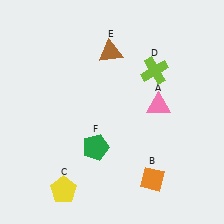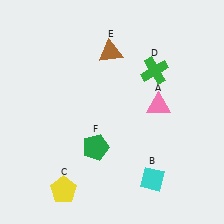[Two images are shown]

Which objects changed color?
B changed from orange to cyan. D changed from lime to green.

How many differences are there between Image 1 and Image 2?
There are 2 differences between the two images.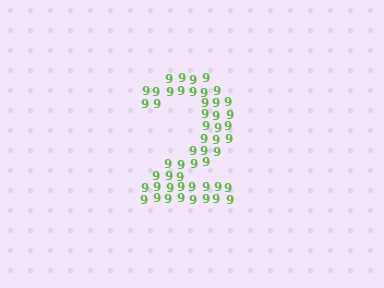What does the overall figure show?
The overall figure shows the digit 2.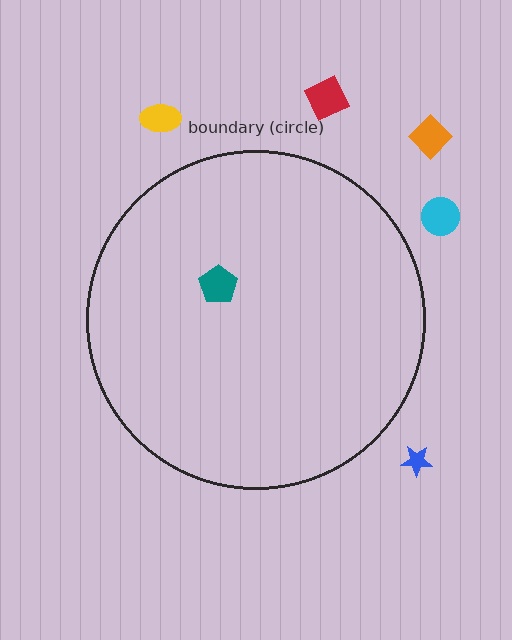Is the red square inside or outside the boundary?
Outside.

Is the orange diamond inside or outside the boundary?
Outside.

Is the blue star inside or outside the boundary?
Outside.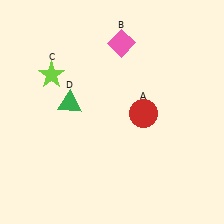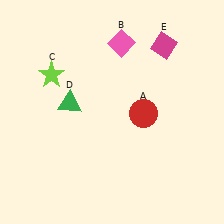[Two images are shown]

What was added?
A magenta diamond (E) was added in Image 2.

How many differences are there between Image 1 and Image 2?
There is 1 difference between the two images.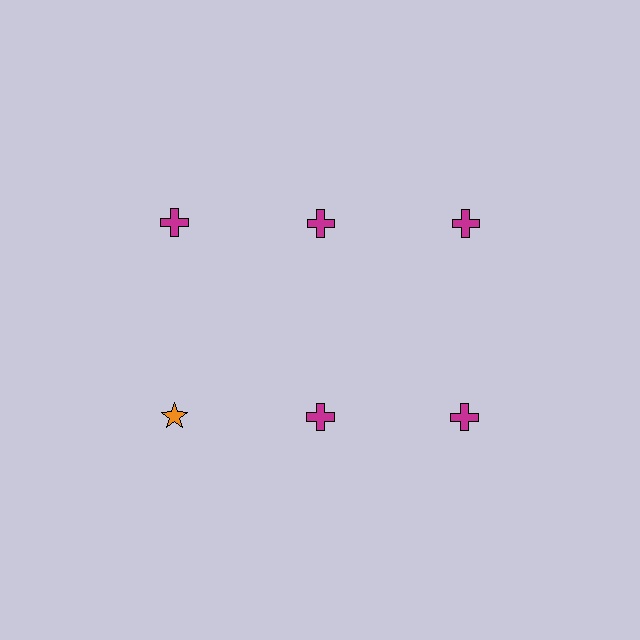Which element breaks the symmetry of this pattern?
The orange star in the second row, leftmost column breaks the symmetry. All other shapes are magenta crosses.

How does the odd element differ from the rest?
It differs in both color (orange instead of magenta) and shape (star instead of cross).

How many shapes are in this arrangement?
There are 6 shapes arranged in a grid pattern.